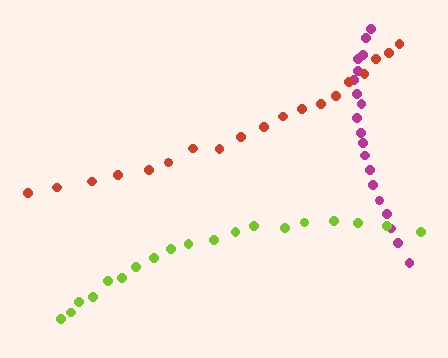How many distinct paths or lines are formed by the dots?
There are 3 distinct paths.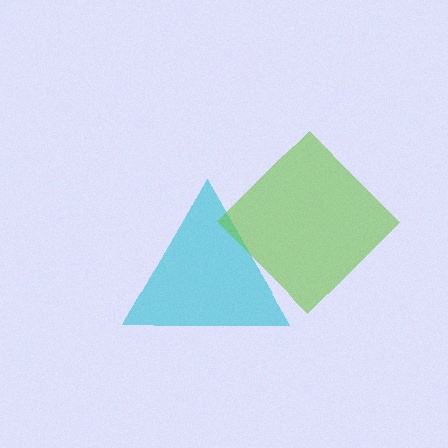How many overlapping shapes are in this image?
There are 2 overlapping shapes in the image.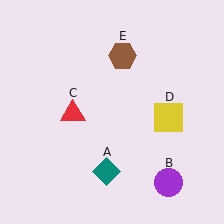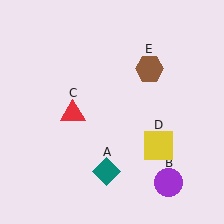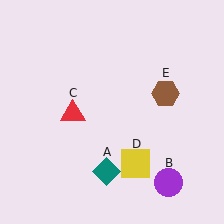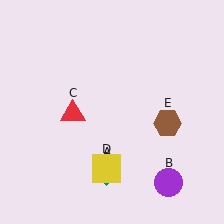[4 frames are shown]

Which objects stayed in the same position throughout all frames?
Teal diamond (object A) and purple circle (object B) and red triangle (object C) remained stationary.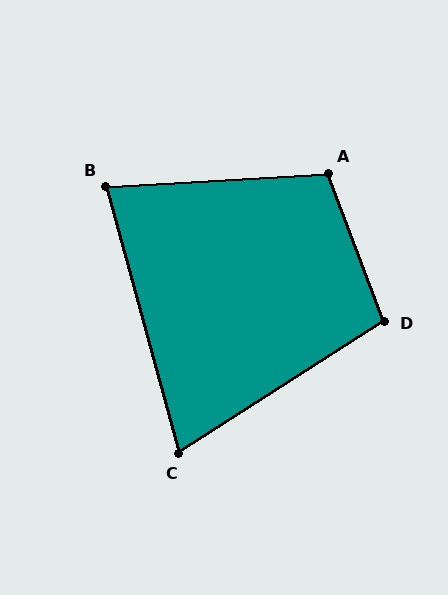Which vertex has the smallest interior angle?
C, at approximately 73 degrees.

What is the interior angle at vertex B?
Approximately 78 degrees (acute).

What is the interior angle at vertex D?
Approximately 102 degrees (obtuse).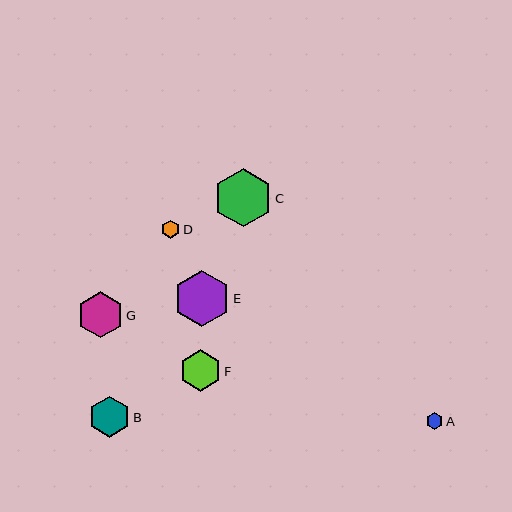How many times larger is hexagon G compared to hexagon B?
Hexagon G is approximately 1.1 times the size of hexagon B.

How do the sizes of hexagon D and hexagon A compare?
Hexagon D and hexagon A are approximately the same size.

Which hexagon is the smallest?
Hexagon A is the smallest with a size of approximately 17 pixels.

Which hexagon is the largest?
Hexagon C is the largest with a size of approximately 58 pixels.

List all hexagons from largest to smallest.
From largest to smallest: C, E, G, F, B, D, A.